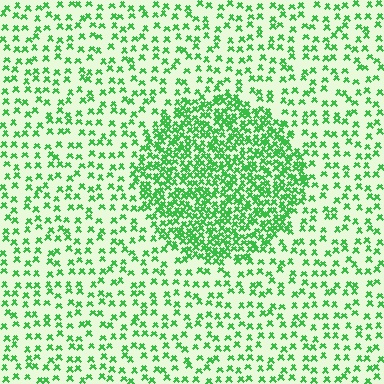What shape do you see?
I see a circle.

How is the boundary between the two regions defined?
The boundary is defined by a change in element density (approximately 2.6x ratio). All elements are the same color, size, and shape.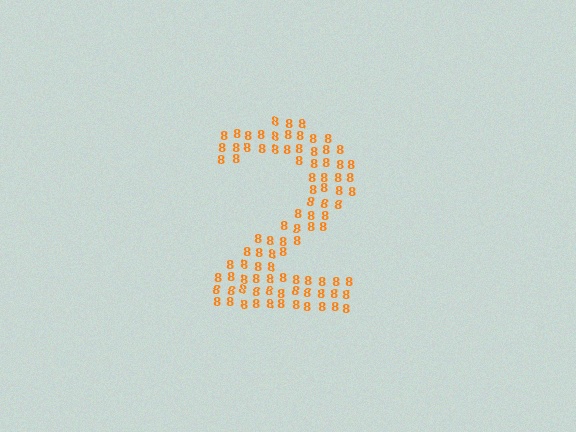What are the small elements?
The small elements are digit 8's.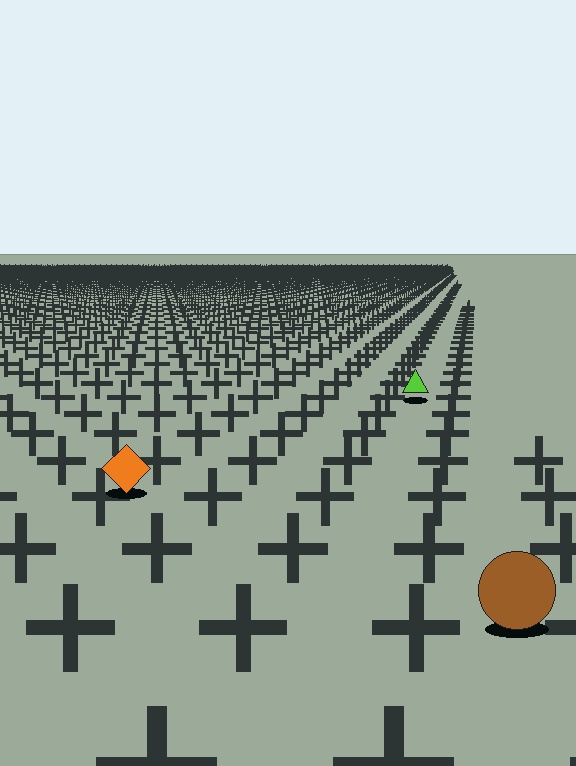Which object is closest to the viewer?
The brown circle is closest. The texture marks near it are larger and more spread out.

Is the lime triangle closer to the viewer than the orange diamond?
No. The orange diamond is closer — you can tell from the texture gradient: the ground texture is coarser near it.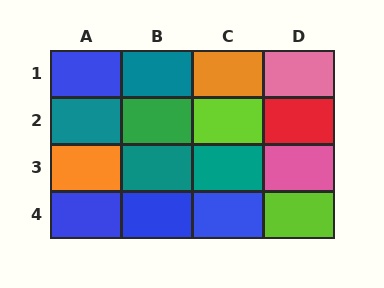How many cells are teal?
4 cells are teal.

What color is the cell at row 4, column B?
Blue.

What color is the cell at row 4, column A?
Blue.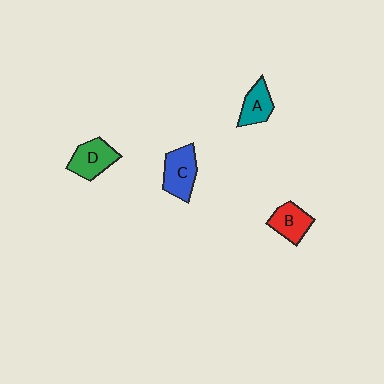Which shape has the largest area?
Shape C (blue).